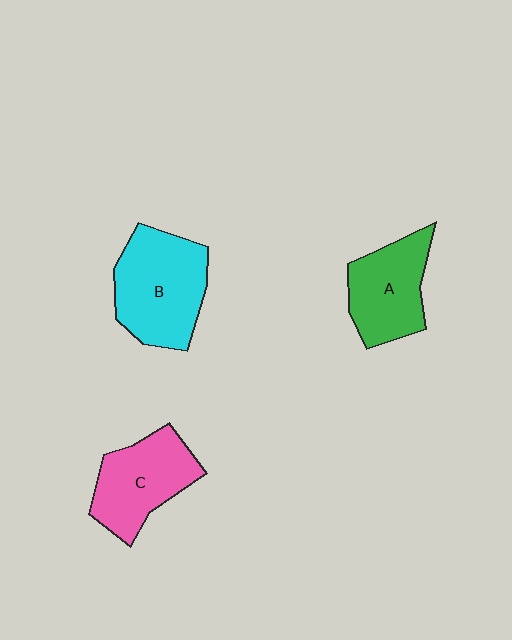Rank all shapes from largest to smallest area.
From largest to smallest: B (cyan), C (pink), A (green).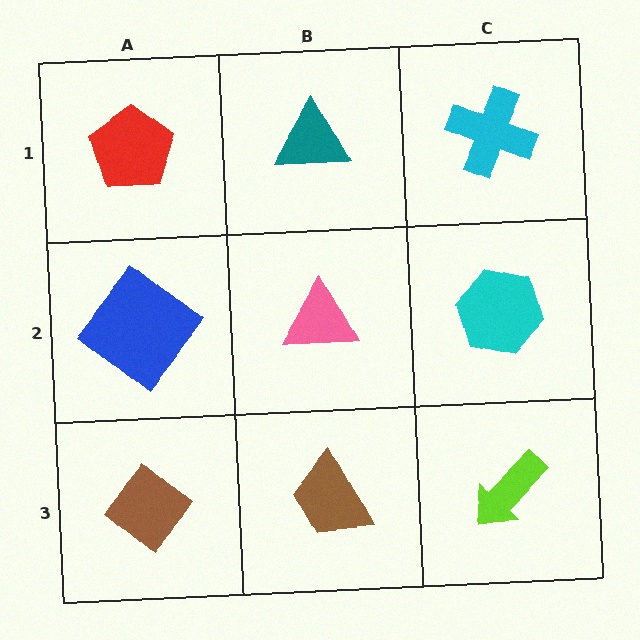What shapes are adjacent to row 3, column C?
A cyan hexagon (row 2, column C), a brown trapezoid (row 3, column B).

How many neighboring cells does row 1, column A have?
2.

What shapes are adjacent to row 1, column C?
A cyan hexagon (row 2, column C), a teal triangle (row 1, column B).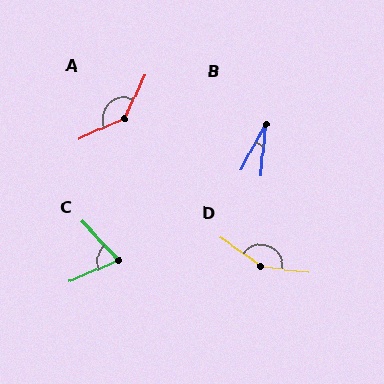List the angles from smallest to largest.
B (23°), C (70°), A (139°), D (152°).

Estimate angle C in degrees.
Approximately 70 degrees.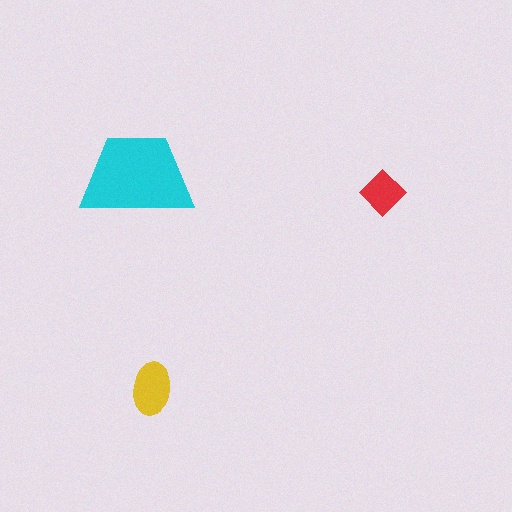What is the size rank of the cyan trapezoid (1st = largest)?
1st.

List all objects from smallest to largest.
The red diamond, the yellow ellipse, the cyan trapezoid.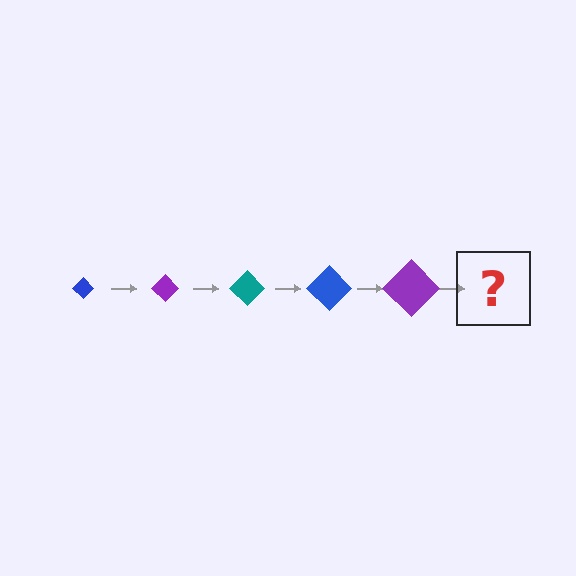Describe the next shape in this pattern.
It should be a teal diamond, larger than the previous one.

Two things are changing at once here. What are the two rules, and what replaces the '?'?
The two rules are that the diamond grows larger each step and the color cycles through blue, purple, and teal. The '?' should be a teal diamond, larger than the previous one.